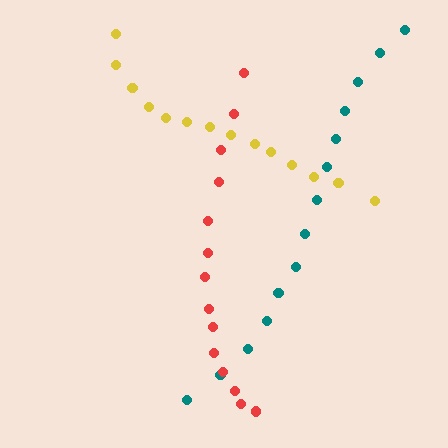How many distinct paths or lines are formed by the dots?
There are 3 distinct paths.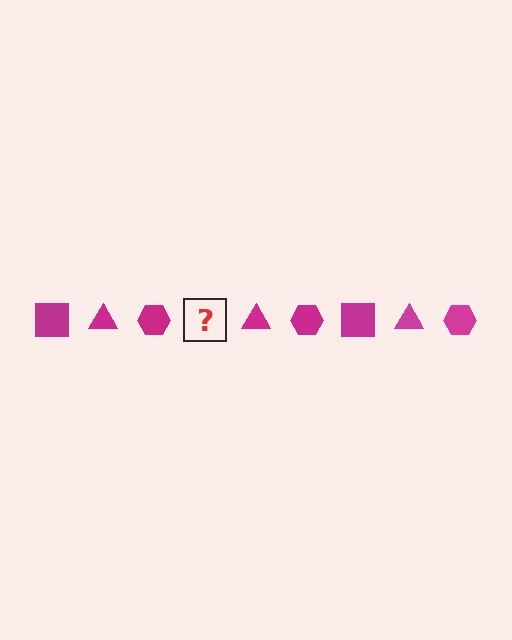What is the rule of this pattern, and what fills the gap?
The rule is that the pattern cycles through square, triangle, hexagon shapes in magenta. The gap should be filled with a magenta square.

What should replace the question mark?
The question mark should be replaced with a magenta square.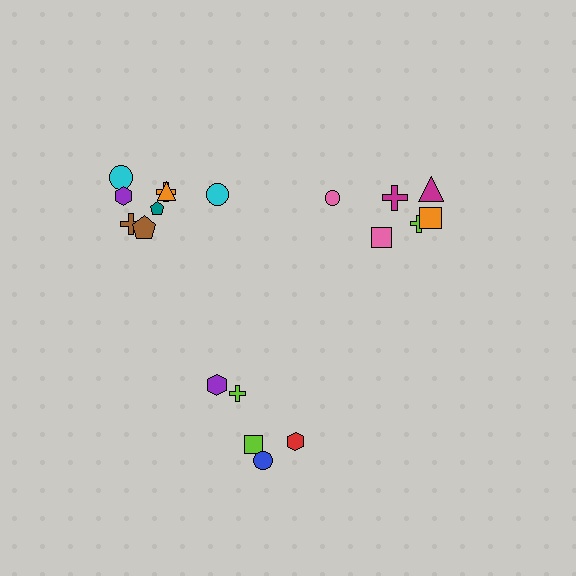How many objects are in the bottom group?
There are 5 objects.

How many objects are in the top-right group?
There are 6 objects.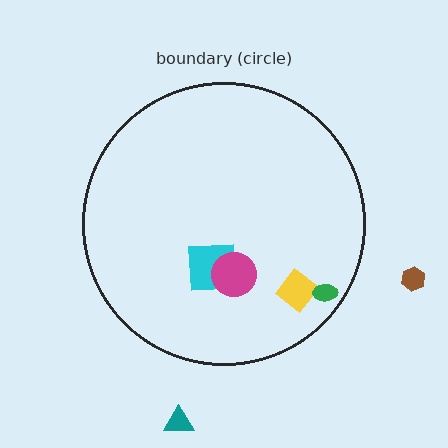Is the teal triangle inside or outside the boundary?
Outside.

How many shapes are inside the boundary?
4 inside, 2 outside.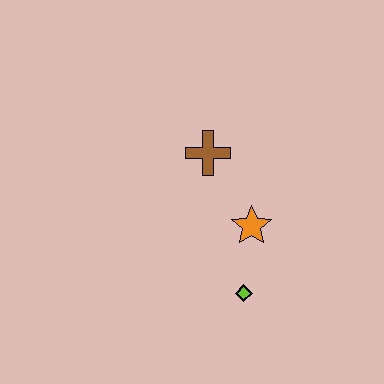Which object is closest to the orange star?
The lime diamond is closest to the orange star.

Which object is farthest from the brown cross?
The lime diamond is farthest from the brown cross.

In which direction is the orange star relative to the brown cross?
The orange star is below the brown cross.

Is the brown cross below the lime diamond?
No